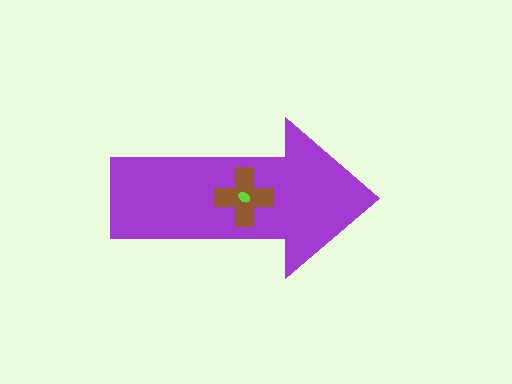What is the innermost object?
The lime ellipse.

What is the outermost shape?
The purple arrow.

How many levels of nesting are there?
3.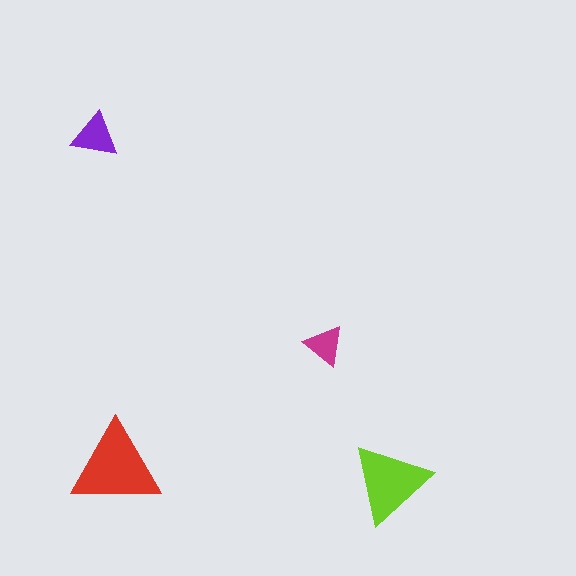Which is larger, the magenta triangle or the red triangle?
The red one.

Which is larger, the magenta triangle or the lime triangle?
The lime one.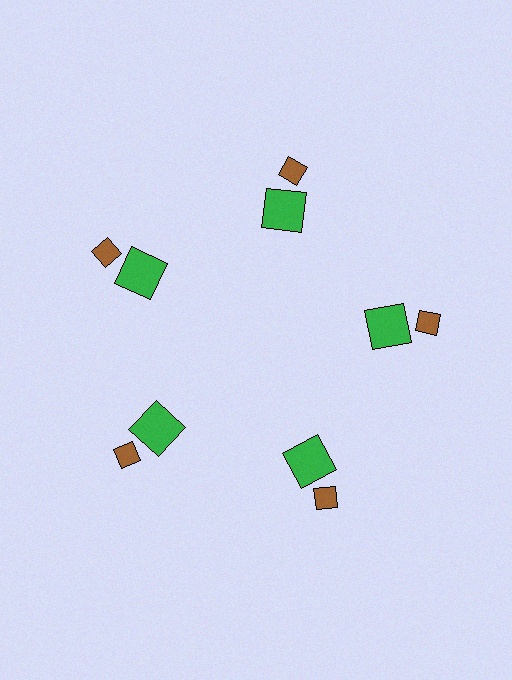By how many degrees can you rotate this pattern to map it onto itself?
The pattern maps onto itself every 72 degrees of rotation.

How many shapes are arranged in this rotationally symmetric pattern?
There are 10 shapes, arranged in 5 groups of 2.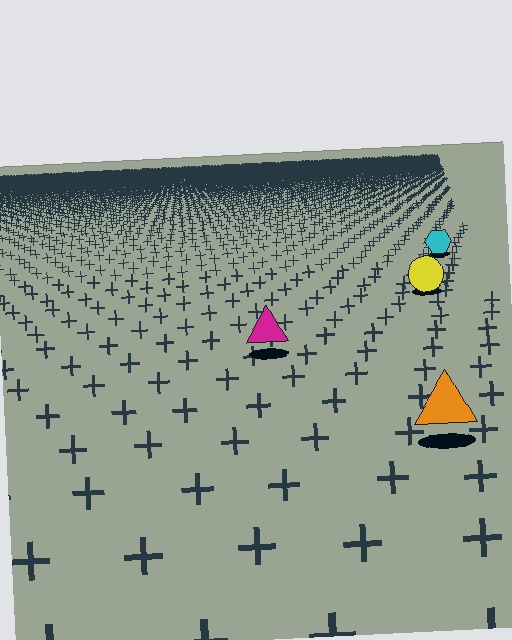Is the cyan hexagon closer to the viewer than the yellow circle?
No. The yellow circle is closer — you can tell from the texture gradient: the ground texture is coarser near it.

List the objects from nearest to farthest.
From nearest to farthest: the orange triangle, the magenta triangle, the yellow circle, the cyan hexagon.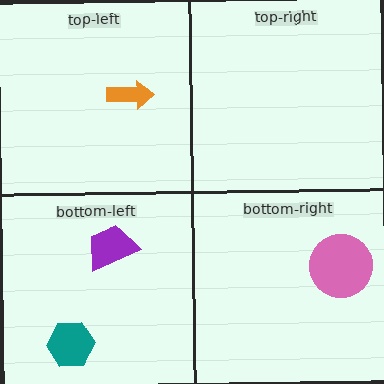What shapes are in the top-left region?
The orange arrow.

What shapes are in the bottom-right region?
The pink circle.